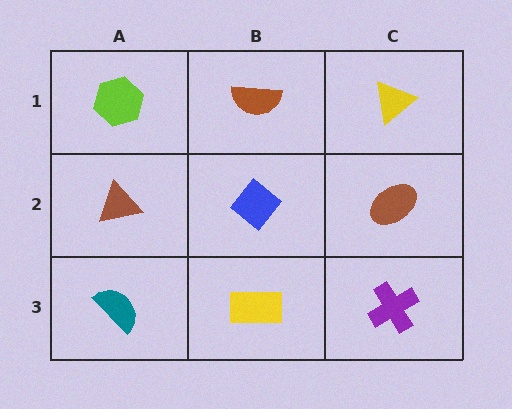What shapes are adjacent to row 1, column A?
A brown triangle (row 2, column A), a brown semicircle (row 1, column B).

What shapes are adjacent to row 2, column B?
A brown semicircle (row 1, column B), a yellow rectangle (row 3, column B), a brown triangle (row 2, column A), a brown ellipse (row 2, column C).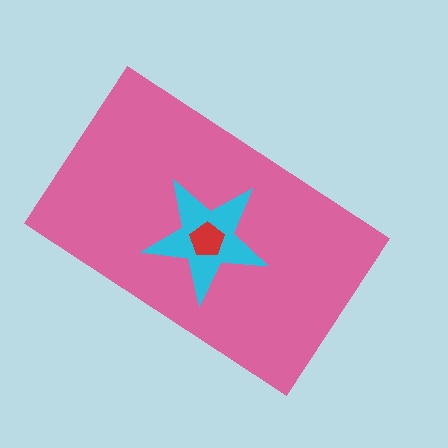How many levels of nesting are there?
3.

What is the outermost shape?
The pink rectangle.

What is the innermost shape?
The red pentagon.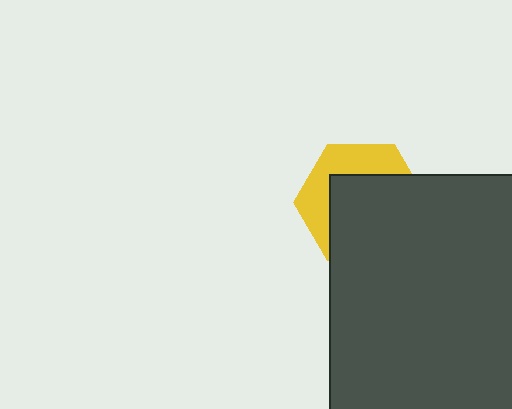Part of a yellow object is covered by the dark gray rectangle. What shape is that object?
It is a hexagon.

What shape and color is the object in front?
The object in front is a dark gray rectangle.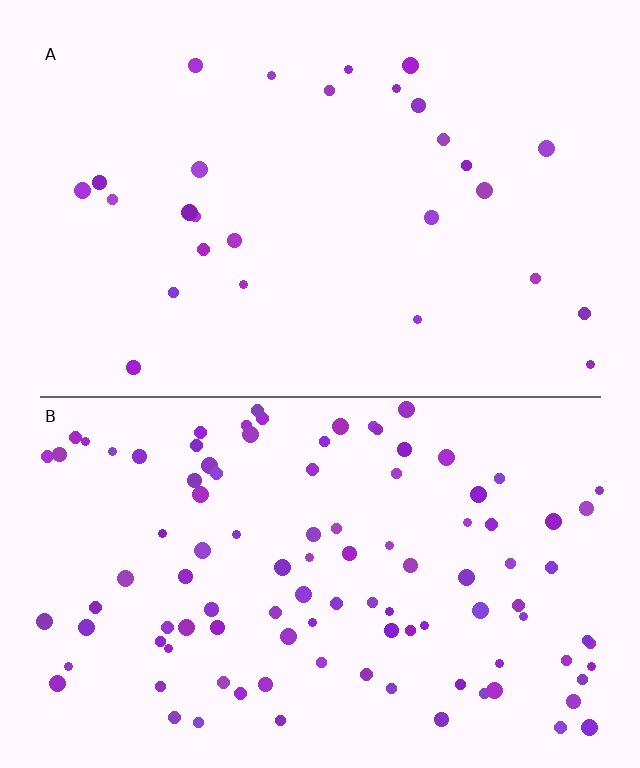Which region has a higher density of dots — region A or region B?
B (the bottom).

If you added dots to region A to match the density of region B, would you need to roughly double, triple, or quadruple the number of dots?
Approximately quadruple.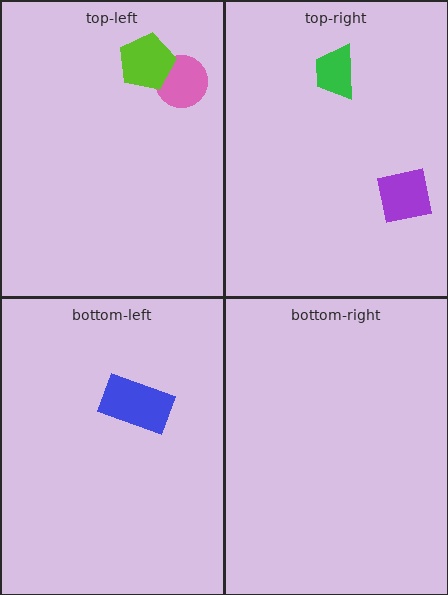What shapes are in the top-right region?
The green trapezoid, the purple square.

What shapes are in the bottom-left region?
The blue rectangle.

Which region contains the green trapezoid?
The top-right region.